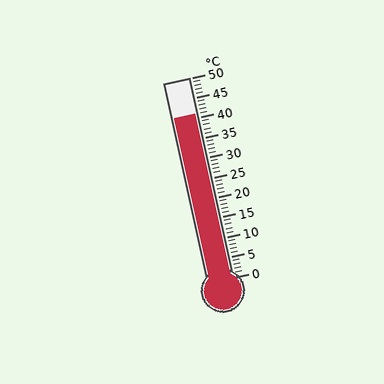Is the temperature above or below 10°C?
The temperature is above 10°C.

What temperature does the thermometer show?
The thermometer shows approximately 41°C.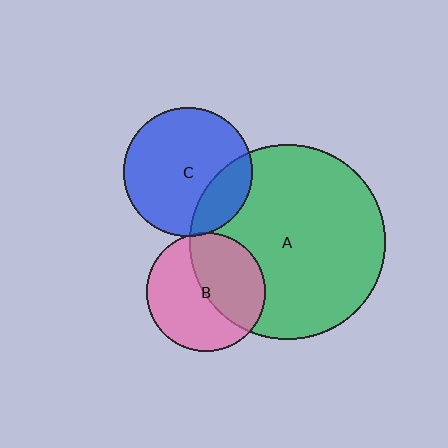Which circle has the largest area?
Circle A (green).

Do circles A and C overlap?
Yes.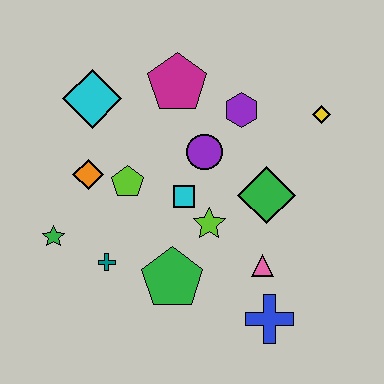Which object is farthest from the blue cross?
The cyan diamond is farthest from the blue cross.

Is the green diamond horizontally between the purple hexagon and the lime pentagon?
No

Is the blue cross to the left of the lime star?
No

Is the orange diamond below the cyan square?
No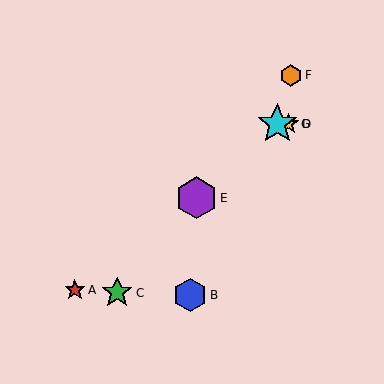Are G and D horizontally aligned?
Yes, both are at y≈124.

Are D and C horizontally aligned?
No, D is at y≈124 and C is at y≈293.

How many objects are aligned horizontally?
2 objects (D, G) are aligned horizontally.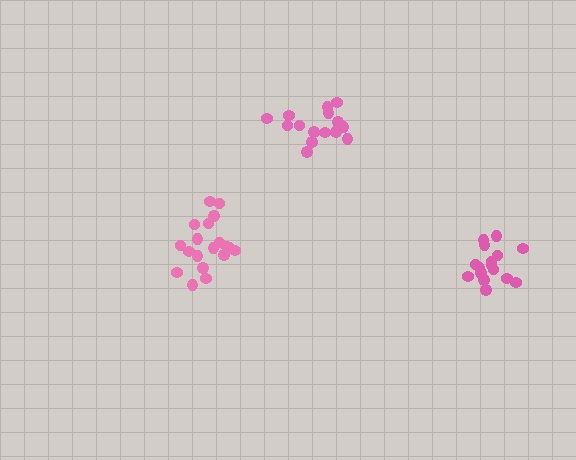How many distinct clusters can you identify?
There are 3 distinct clusters.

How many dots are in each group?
Group 1: 16 dots, Group 2: 19 dots, Group 3: 16 dots (51 total).